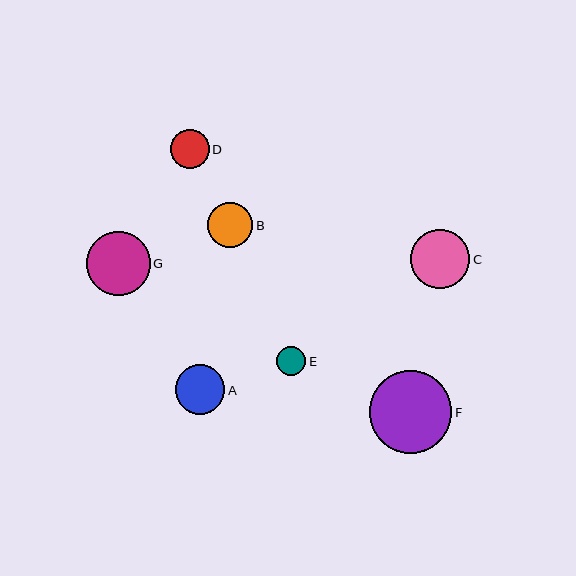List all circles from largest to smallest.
From largest to smallest: F, G, C, A, B, D, E.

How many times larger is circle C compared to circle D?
Circle C is approximately 1.5 times the size of circle D.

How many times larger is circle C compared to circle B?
Circle C is approximately 1.3 times the size of circle B.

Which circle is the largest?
Circle F is the largest with a size of approximately 83 pixels.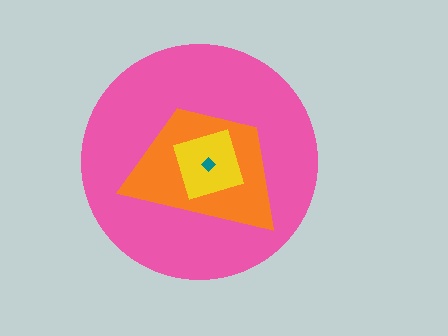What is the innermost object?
The teal diamond.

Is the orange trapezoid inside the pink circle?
Yes.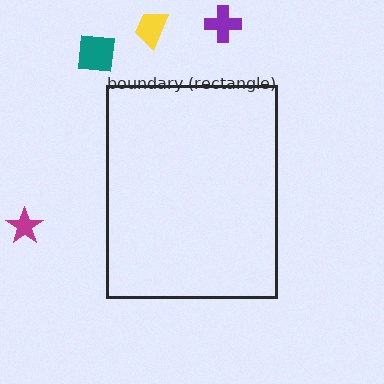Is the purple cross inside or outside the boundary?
Outside.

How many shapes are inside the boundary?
0 inside, 4 outside.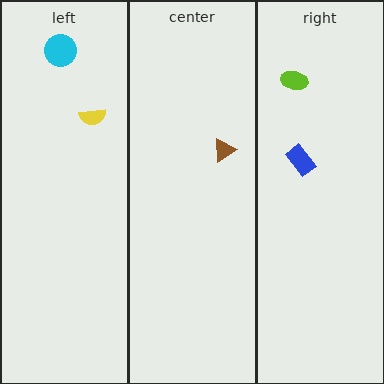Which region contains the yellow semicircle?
The left region.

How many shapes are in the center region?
1.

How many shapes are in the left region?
2.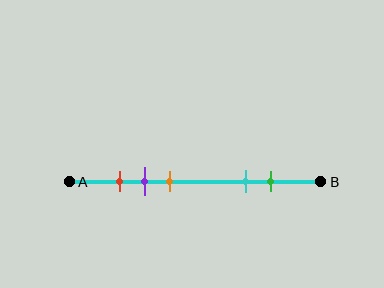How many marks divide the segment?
There are 5 marks dividing the segment.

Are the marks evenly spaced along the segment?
No, the marks are not evenly spaced.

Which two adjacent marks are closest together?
The red and purple marks are the closest adjacent pair.